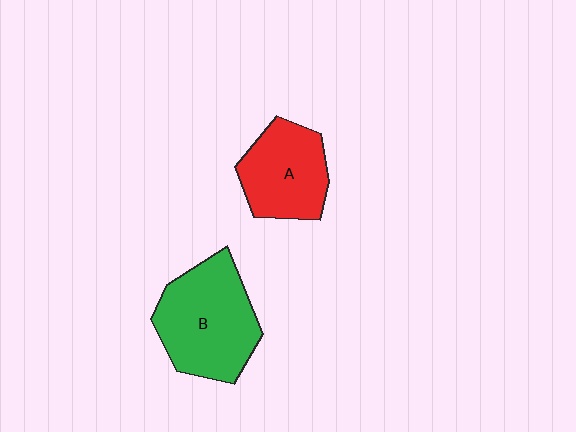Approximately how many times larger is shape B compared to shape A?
Approximately 1.3 times.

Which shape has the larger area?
Shape B (green).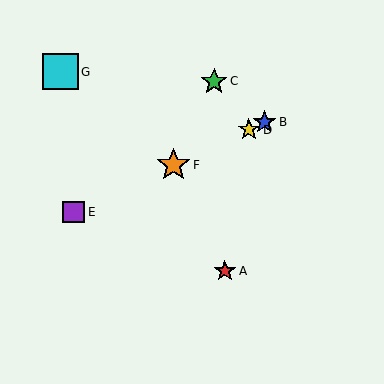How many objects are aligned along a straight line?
4 objects (B, D, E, F) are aligned along a straight line.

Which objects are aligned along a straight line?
Objects B, D, E, F are aligned along a straight line.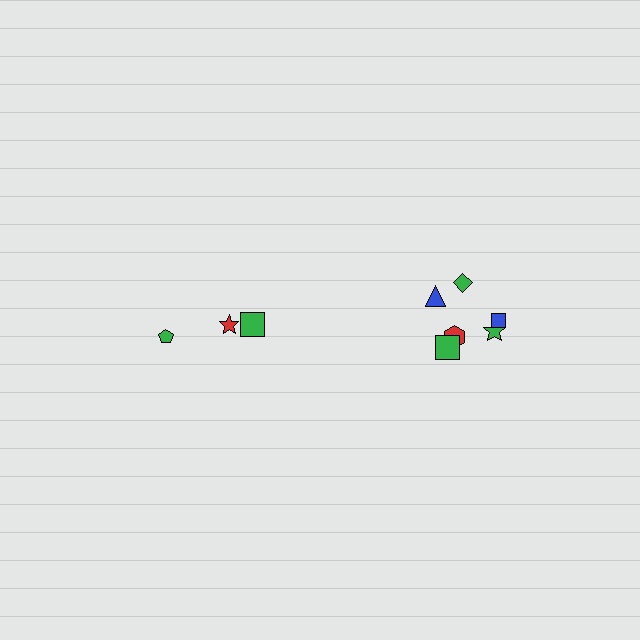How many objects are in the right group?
There are 6 objects.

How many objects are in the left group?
There are 3 objects.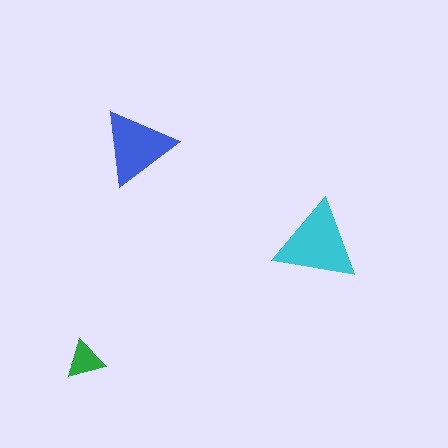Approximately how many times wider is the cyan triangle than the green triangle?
About 2 times wider.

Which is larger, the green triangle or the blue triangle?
The blue one.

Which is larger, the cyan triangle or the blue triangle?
The cyan one.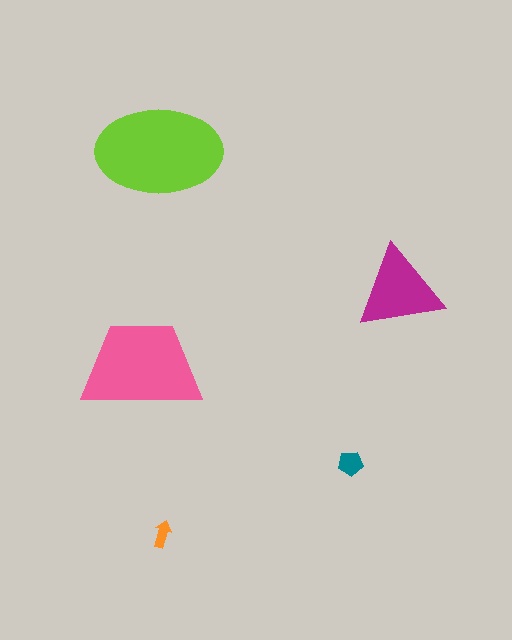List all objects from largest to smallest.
The lime ellipse, the pink trapezoid, the magenta triangle, the teal pentagon, the orange arrow.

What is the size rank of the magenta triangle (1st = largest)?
3rd.